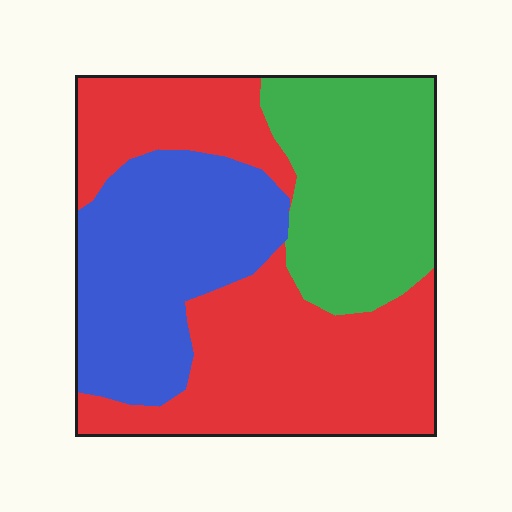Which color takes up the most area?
Red, at roughly 45%.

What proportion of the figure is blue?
Blue covers about 30% of the figure.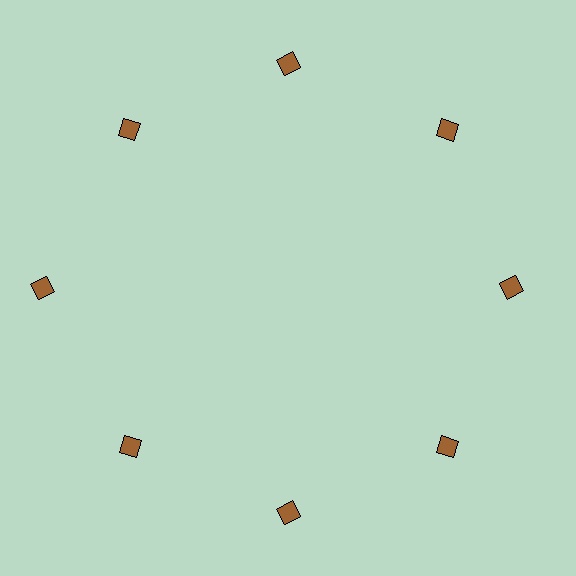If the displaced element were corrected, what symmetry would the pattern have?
It would have 8-fold rotational symmetry — the pattern would map onto itself every 45 degrees.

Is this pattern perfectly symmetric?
No. The 8 brown diamonds are arranged in a ring, but one element near the 9 o'clock position is pushed outward from the center, breaking the 8-fold rotational symmetry.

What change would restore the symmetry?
The symmetry would be restored by moving it inward, back onto the ring so that all 8 diamonds sit at equal angles and equal distance from the center.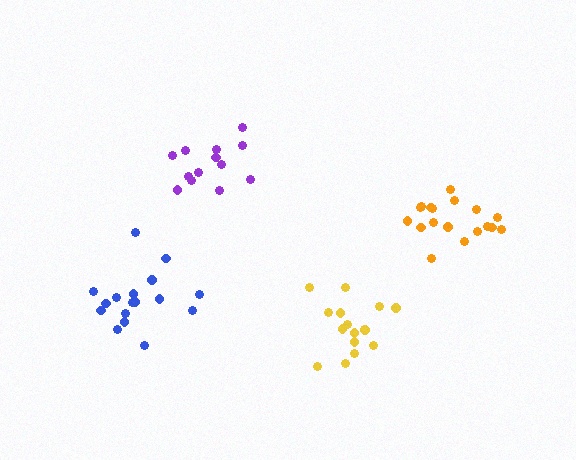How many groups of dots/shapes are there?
There are 4 groups.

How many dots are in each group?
Group 1: 13 dots, Group 2: 18 dots, Group 3: 16 dots, Group 4: 17 dots (64 total).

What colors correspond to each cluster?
The clusters are colored: purple, orange, yellow, blue.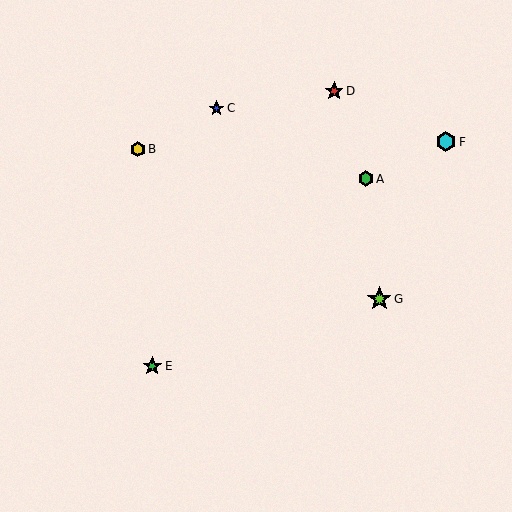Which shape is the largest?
The lime star (labeled G) is the largest.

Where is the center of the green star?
The center of the green star is at (152, 366).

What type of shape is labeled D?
Shape D is a red star.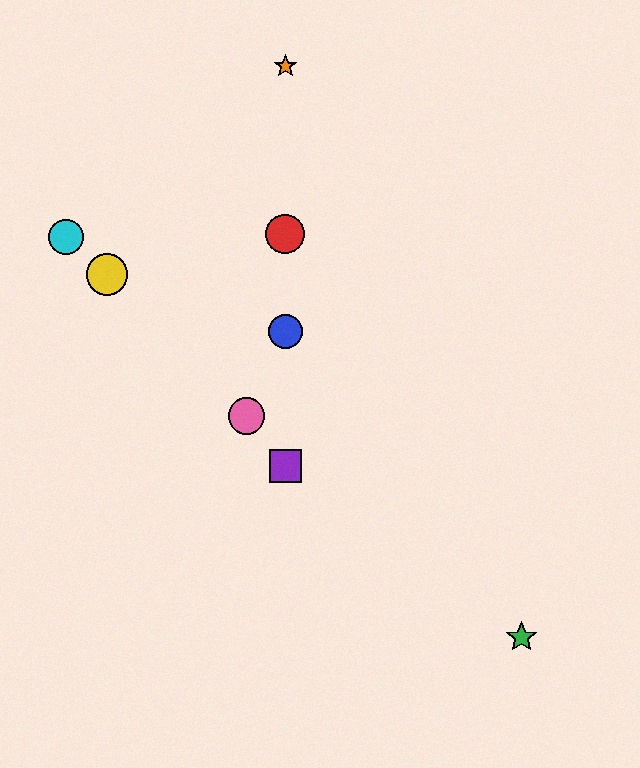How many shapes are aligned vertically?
4 shapes (the red circle, the blue circle, the purple square, the orange star) are aligned vertically.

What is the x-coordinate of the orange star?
The orange star is at x≈285.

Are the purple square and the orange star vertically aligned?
Yes, both are at x≈285.